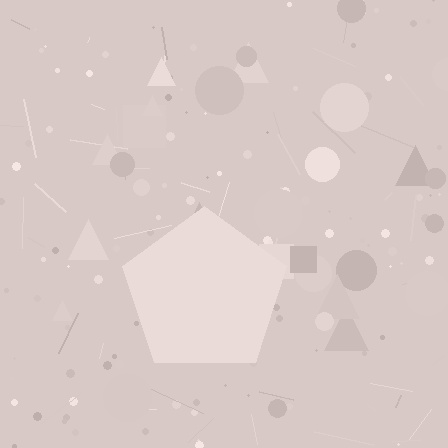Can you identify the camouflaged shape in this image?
The camouflaged shape is a pentagon.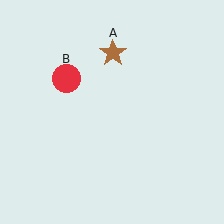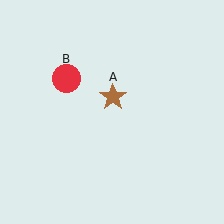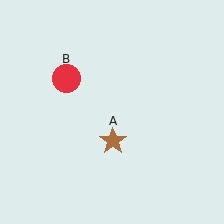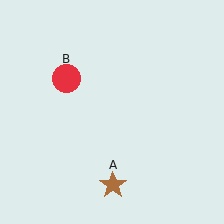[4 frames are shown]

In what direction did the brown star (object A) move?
The brown star (object A) moved down.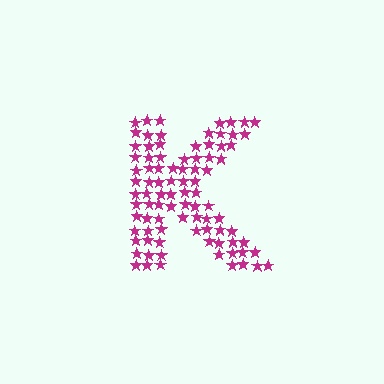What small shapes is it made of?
It is made of small stars.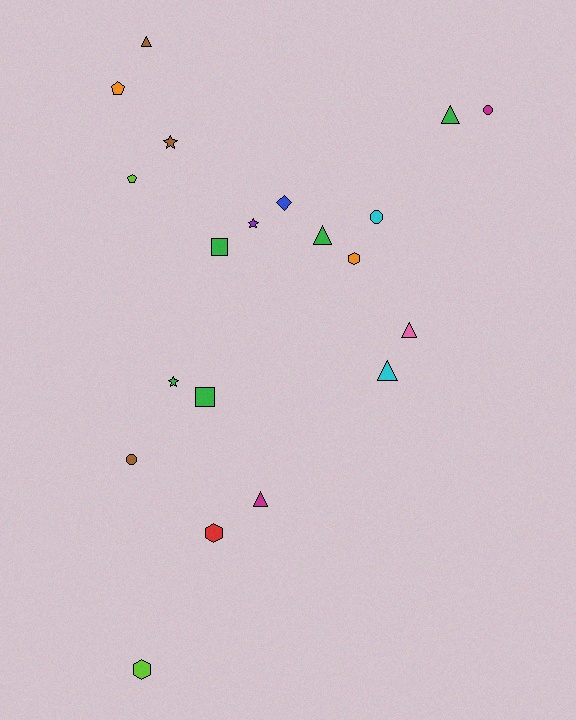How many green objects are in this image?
There are 5 green objects.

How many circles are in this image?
There are 3 circles.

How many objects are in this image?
There are 20 objects.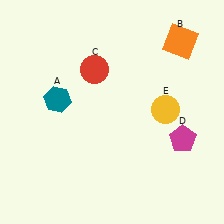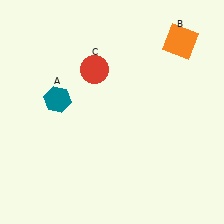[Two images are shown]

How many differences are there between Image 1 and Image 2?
There are 2 differences between the two images.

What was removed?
The yellow circle (E), the magenta pentagon (D) were removed in Image 2.